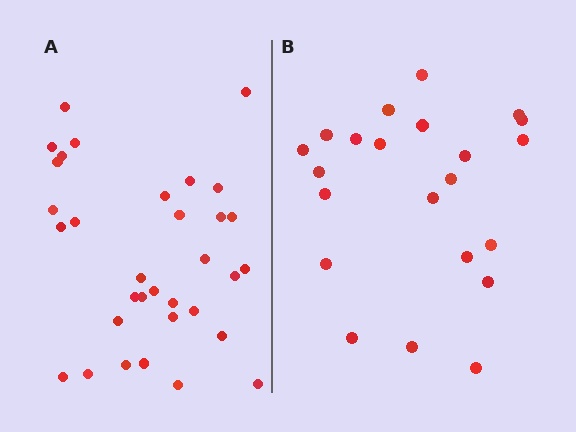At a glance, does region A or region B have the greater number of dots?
Region A (the left region) has more dots.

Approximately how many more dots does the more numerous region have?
Region A has roughly 12 or so more dots than region B.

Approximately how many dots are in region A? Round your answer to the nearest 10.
About 30 dots. (The exact count is 33, which rounds to 30.)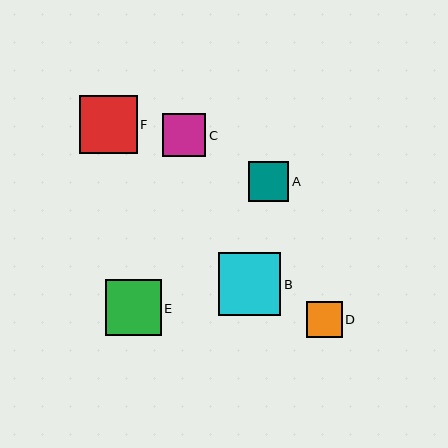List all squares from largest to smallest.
From largest to smallest: B, F, E, C, A, D.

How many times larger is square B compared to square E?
Square B is approximately 1.1 times the size of square E.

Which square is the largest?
Square B is the largest with a size of approximately 62 pixels.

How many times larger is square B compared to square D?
Square B is approximately 1.8 times the size of square D.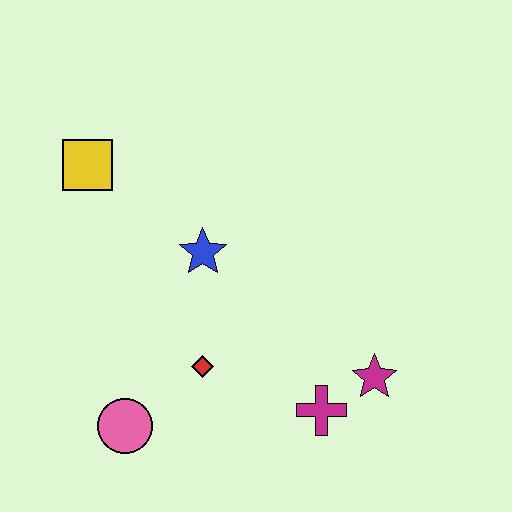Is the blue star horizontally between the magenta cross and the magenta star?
No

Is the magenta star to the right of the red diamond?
Yes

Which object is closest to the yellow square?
The blue star is closest to the yellow square.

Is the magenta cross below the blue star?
Yes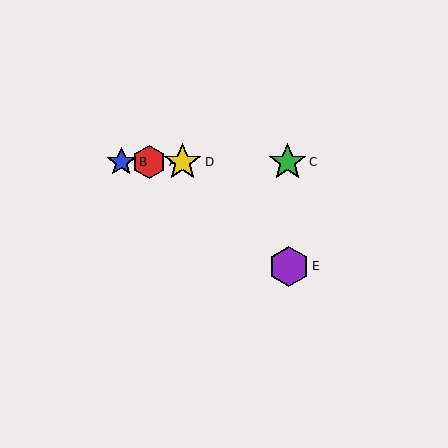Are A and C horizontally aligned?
Yes, both are at y≈162.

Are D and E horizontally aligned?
No, D is at y≈162 and E is at y≈266.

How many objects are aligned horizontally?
4 objects (A, B, C, D) are aligned horizontally.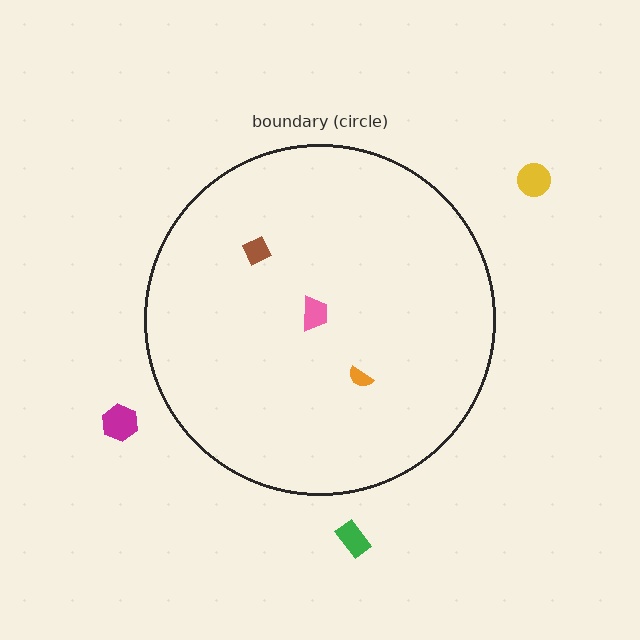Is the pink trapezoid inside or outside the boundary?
Inside.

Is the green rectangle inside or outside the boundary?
Outside.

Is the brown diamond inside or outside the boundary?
Inside.